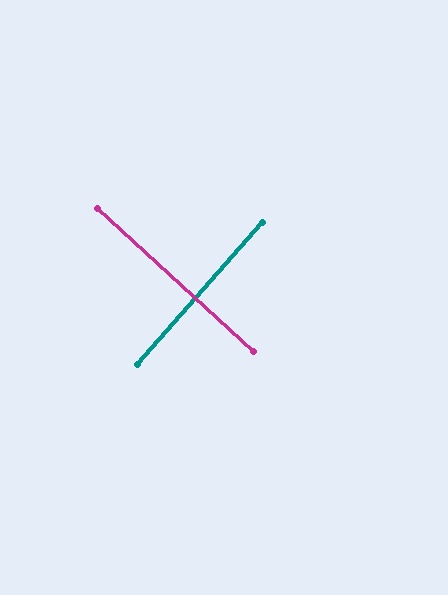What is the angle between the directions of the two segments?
Approximately 89 degrees.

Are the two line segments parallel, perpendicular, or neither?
Perpendicular — they meet at approximately 89°.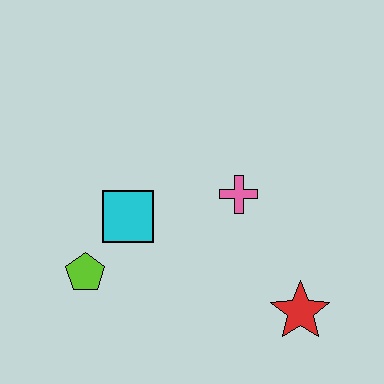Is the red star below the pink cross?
Yes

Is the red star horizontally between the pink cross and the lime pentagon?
No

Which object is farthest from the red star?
The lime pentagon is farthest from the red star.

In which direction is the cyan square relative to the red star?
The cyan square is to the left of the red star.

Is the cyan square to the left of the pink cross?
Yes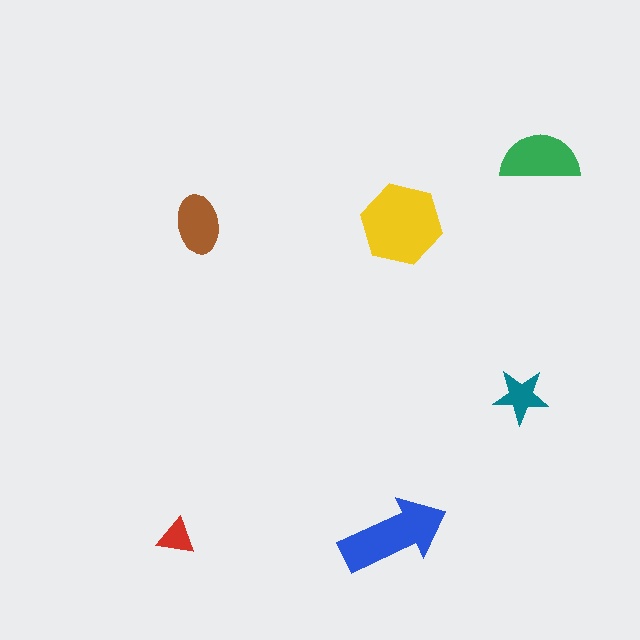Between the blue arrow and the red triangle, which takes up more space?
The blue arrow.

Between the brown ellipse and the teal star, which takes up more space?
The brown ellipse.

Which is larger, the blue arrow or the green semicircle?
The blue arrow.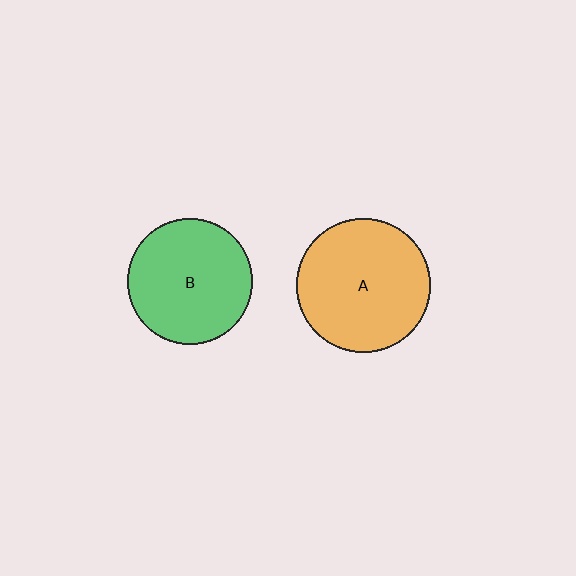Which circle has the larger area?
Circle A (orange).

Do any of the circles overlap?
No, none of the circles overlap.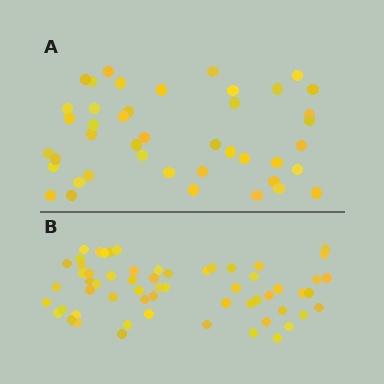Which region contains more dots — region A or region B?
Region B (the bottom region) has more dots.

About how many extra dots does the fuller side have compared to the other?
Region B has approximately 15 more dots than region A.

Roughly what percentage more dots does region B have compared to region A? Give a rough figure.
About 40% more.